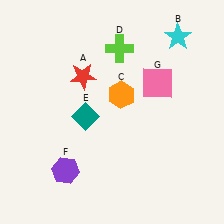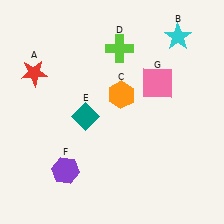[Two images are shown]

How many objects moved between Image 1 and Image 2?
1 object moved between the two images.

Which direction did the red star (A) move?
The red star (A) moved left.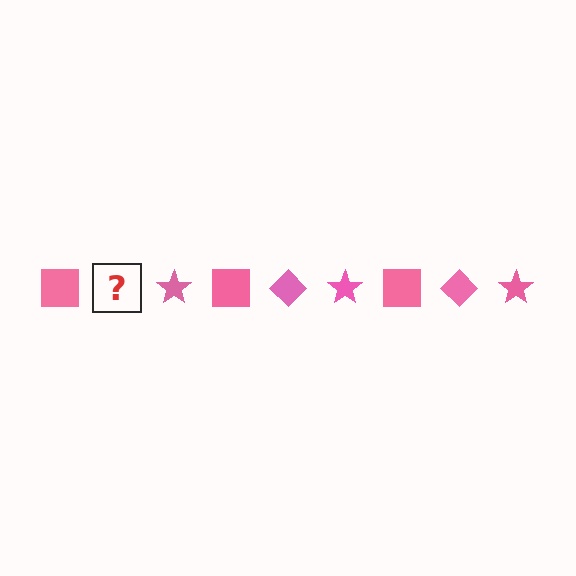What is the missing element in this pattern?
The missing element is a pink diamond.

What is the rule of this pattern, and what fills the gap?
The rule is that the pattern cycles through square, diamond, star shapes in pink. The gap should be filled with a pink diamond.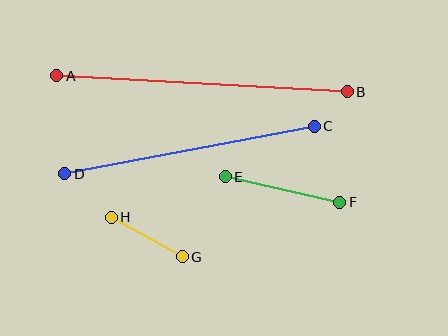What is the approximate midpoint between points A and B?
The midpoint is at approximately (202, 84) pixels.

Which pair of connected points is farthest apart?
Points A and B are farthest apart.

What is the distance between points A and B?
The distance is approximately 291 pixels.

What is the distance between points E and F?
The distance is approximately 117 pixels.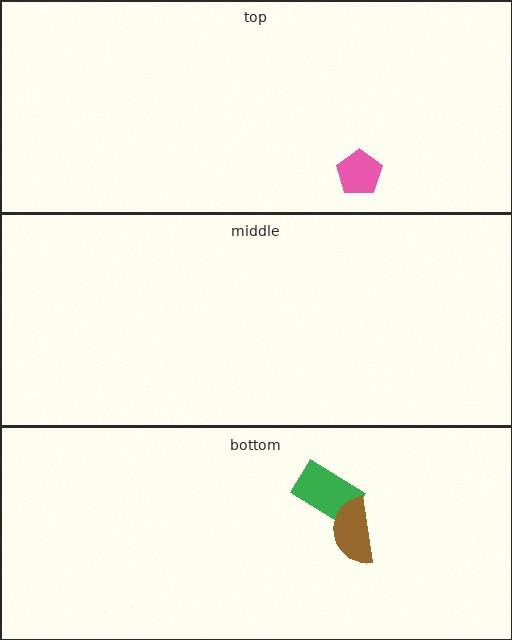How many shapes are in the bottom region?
2.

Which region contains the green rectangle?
The bottom region.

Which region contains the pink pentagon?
The top region.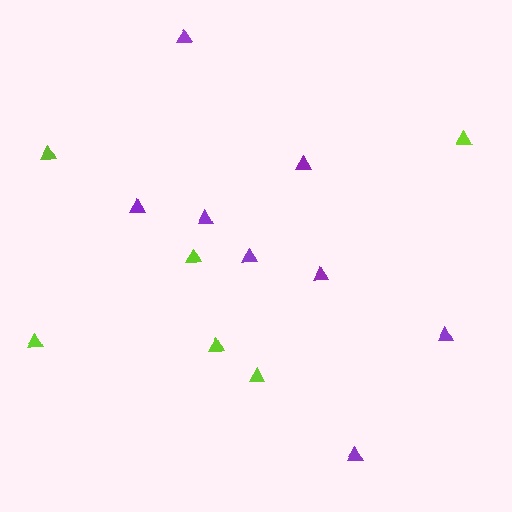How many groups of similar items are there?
There are 2 groups: one group of lime triangles (6) and one group of purple triangles (8).